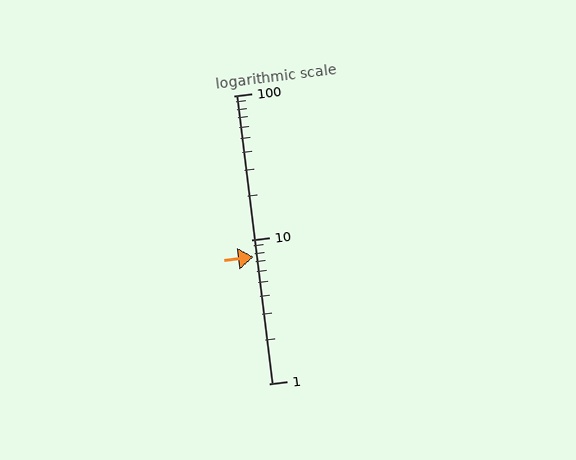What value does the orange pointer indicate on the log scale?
The pointer indicates approximately 7.6.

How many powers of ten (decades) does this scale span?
The scale spans 2 decades, from 1 to 100.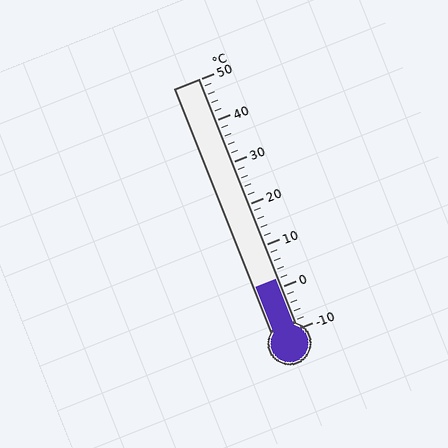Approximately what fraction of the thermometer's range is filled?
The thermometer is filled to approximately 20% of its range.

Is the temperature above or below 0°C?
The temperature is above 0°C.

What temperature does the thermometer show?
The thermometer shows approximately 2°C.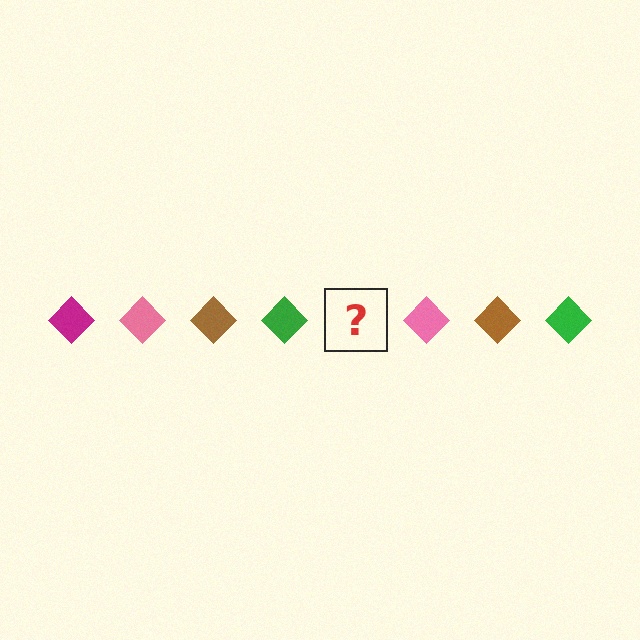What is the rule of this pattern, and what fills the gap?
The rule is that the pattern cycles through magenta, pink, brown, green diamonds. The gap should be filled with a magenta diamond.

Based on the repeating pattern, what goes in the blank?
The blank should be a magenta diamond.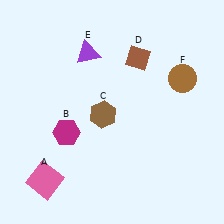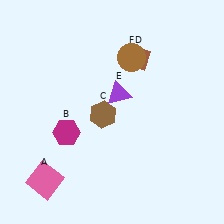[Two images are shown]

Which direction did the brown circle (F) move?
The brown circle (F) moved left.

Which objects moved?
The objects that moved are: the purple triangle (E), the brown circle (F).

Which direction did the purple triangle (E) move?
The purple triangle (E) moved down.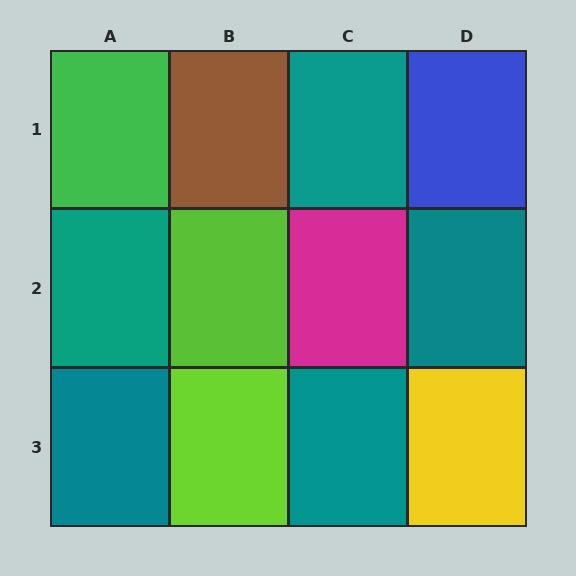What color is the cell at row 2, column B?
Lime.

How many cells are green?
1 cell is green.